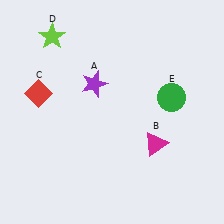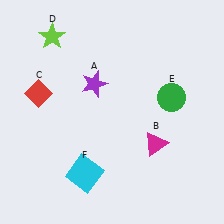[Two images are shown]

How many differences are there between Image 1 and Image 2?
There is 1 difference between the two images.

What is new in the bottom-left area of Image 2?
A cyan square (F) was added in the bottom-left area of Image 2.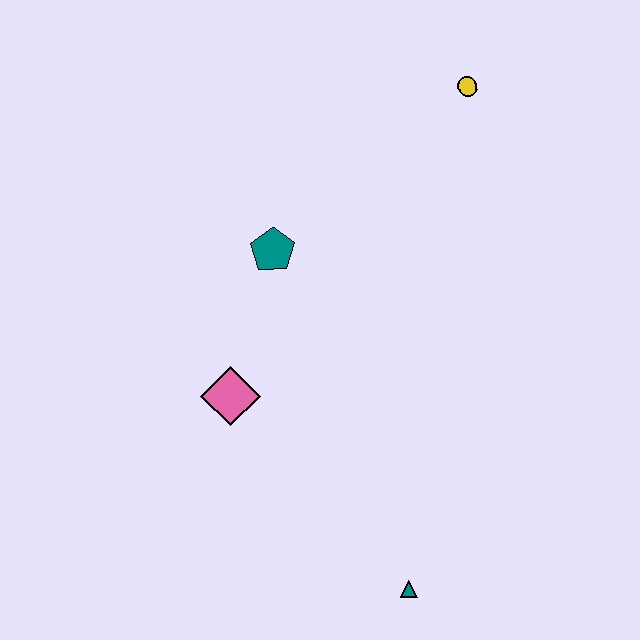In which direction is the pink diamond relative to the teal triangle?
The pink diamond is above the teal triangle.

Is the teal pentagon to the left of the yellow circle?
Yes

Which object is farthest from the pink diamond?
The yellow circle is farthest from the pink diamond.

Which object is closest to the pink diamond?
The teal pentagon is closest to the pink diamond.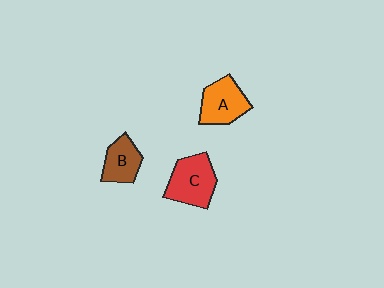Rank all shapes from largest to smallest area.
From largest to smallest: C (red), A (orange), B (brown).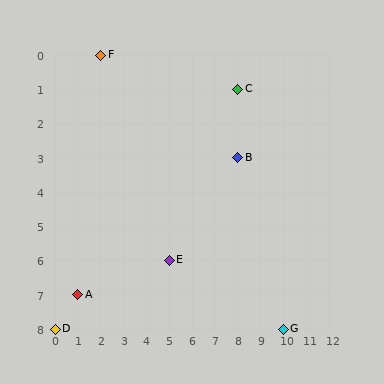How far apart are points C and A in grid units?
Points C and A are 7 columns and 6 rows apart (about 9.2 grid units diagonally).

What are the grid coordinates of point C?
Point C is at grid coordinates (8, 1).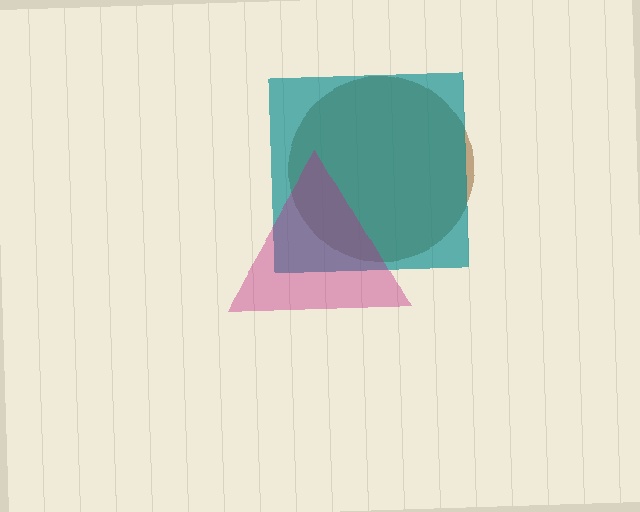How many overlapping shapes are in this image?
There are 3 overlapping shapes in the image.